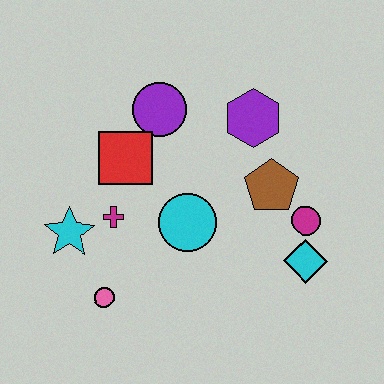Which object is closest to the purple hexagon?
The brown pentagon is closest to the purple hexagon.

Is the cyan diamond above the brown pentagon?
No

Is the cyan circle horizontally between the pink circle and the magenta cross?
No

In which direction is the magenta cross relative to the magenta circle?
The magenta cross is to the left of the magenta circle.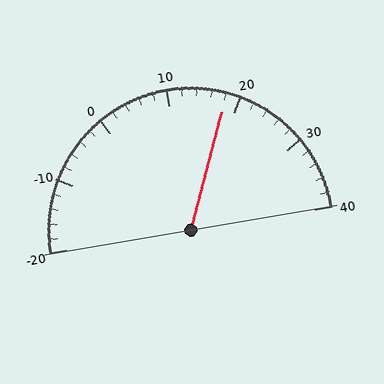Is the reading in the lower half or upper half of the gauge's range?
The reading is in the upper half of the range (-20 to 40).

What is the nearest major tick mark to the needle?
The nearest major tick mark is 20.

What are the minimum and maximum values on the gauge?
The gauge ranges from -20 to 40.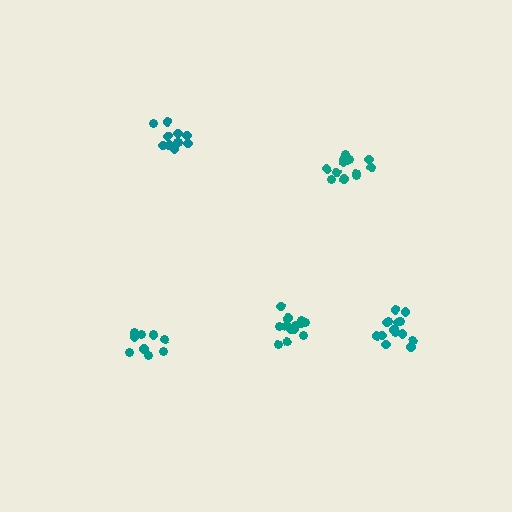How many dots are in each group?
Group 1: 14 dots, Group 2: 11 dots, Group 3: 11 dots, Group 4: 13 dots, Group 5: 14 dots (63 total).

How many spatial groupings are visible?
There are 5 spatial groupings.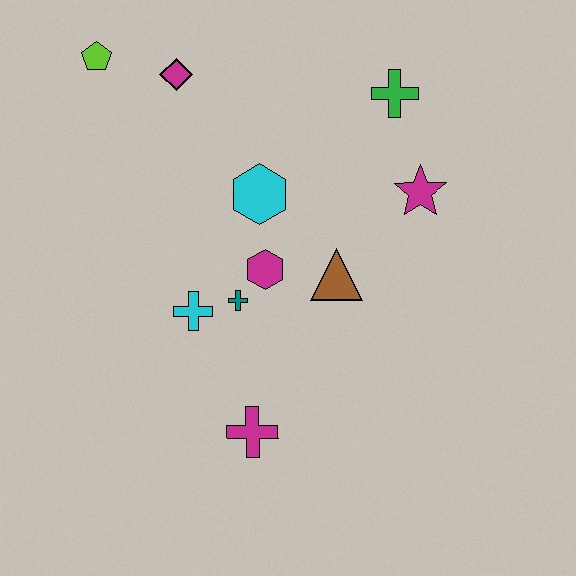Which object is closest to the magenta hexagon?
The teal cross is closest to the magenta hexagon.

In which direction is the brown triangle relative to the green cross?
The brown triangle is below the green cross.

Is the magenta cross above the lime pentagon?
No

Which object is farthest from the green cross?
The magenta cross is farthest from the green cross.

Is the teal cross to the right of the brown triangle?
No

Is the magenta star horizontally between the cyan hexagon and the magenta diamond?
No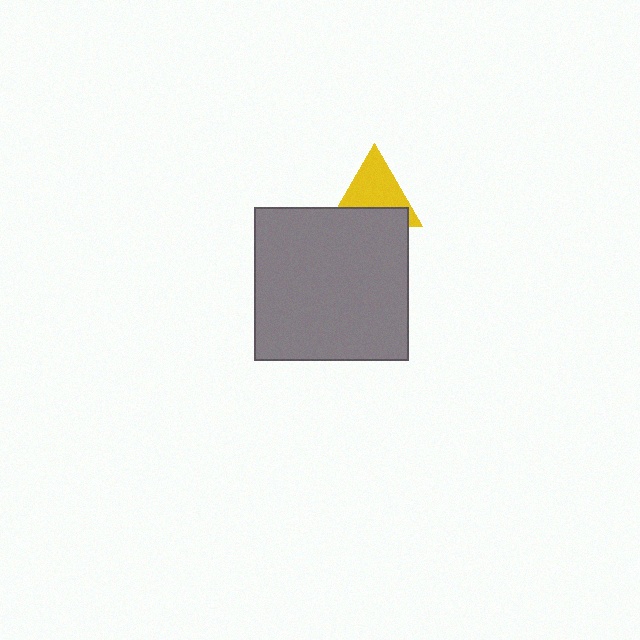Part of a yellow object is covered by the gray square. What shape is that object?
It is a triangle.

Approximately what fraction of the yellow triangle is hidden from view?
Roughly 38% of the yellow triangle is hidden behind the gray square.